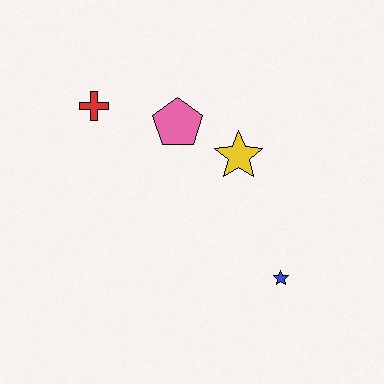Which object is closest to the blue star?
The yellow star is closest to the blue star.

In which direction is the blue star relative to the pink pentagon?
The blue star is below the pink pentagon.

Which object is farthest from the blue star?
The red cross is farthest from the blue star.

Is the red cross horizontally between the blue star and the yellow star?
No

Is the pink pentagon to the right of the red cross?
Yes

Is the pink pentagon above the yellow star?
Yes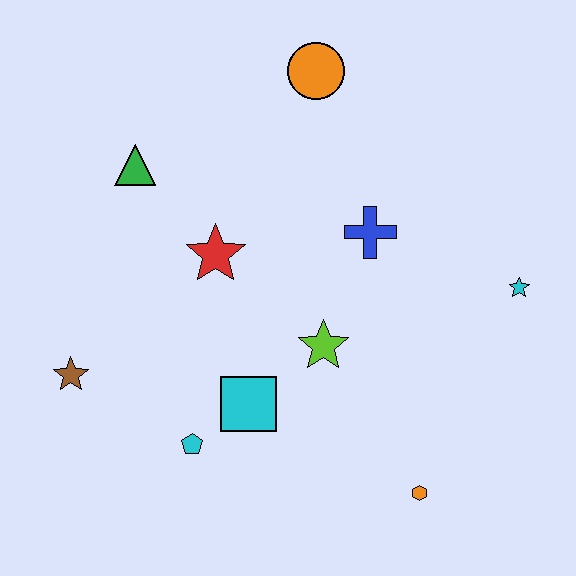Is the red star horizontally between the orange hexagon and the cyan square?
No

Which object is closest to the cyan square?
The cyan pentagon is closest to the cyan square.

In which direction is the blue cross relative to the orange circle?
The blue cross is below the orange circle.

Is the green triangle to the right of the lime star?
No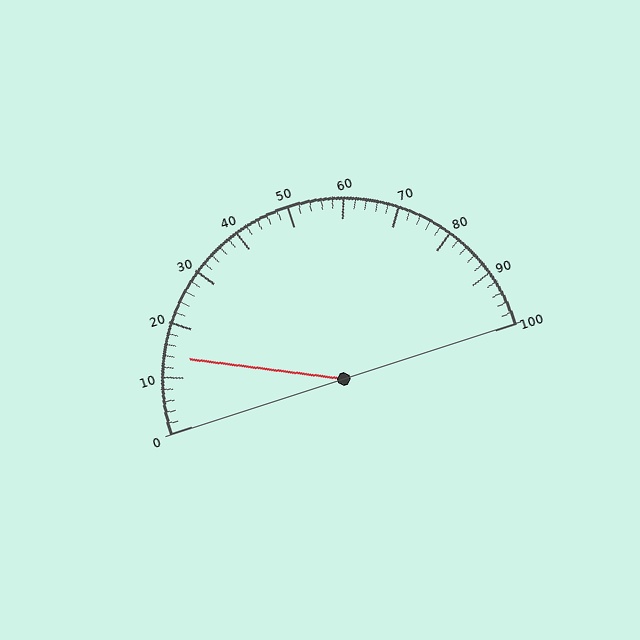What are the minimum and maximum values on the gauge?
The gauge ranges from 0 to 100.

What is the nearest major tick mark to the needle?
The nearest major tick mark is 10.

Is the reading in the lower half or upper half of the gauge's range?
The reading is in the lower half of the range (0 to 100).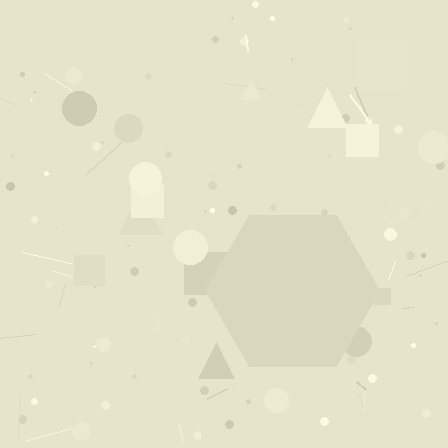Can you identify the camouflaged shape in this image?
The camouflaged shape is a hexagon.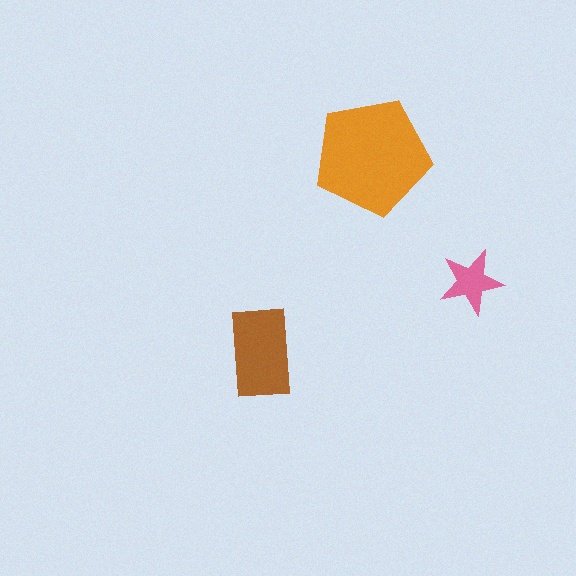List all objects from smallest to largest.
The pink star, the brown rectangle, the orange pentagon.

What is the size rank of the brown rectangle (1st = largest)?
2nd.